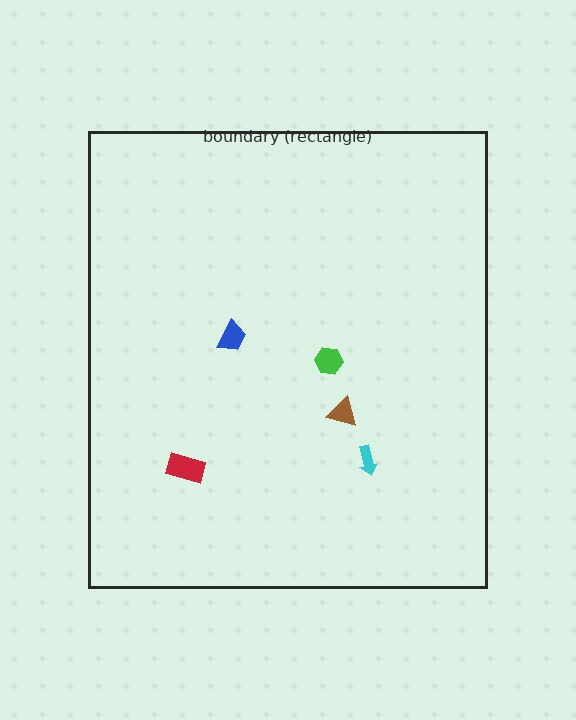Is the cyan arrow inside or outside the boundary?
Inside.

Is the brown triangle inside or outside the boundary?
Inside.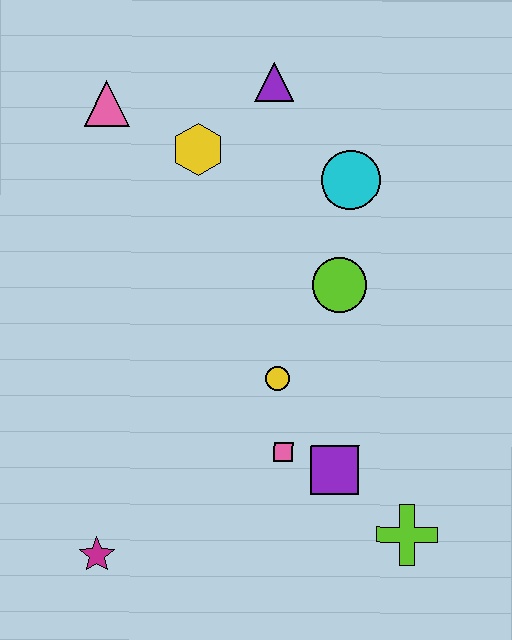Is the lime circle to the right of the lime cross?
No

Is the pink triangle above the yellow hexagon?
Yes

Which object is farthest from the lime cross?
The pink triangle is farthest from the lime cross.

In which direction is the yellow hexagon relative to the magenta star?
The yellow hexagon is above the magenta star.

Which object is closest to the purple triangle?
The yellow hexagon is closest to the purple triangle.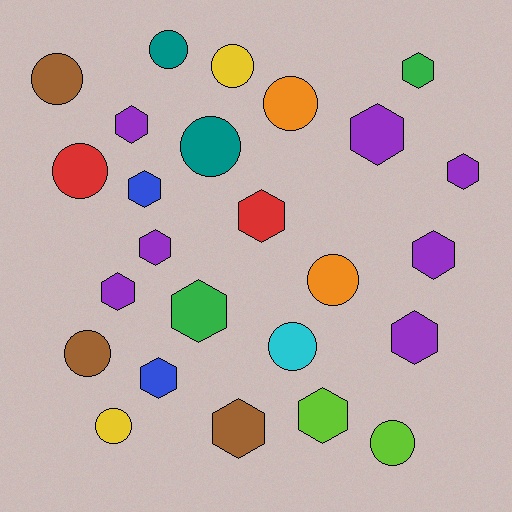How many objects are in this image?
There are 25 objects.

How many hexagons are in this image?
There are 14 hexagons.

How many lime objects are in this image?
There are 2 lime objects.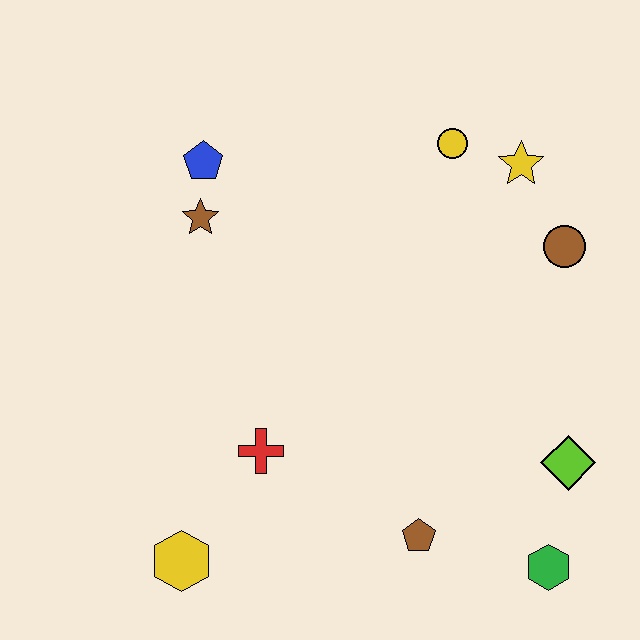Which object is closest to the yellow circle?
The yellow star is closest to the yellow circle.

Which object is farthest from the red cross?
The yellow star is farthest from the red cross.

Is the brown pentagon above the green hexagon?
Yes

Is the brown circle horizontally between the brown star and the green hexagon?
No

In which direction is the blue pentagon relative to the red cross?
The blue pentagon is above the red cross.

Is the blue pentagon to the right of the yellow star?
No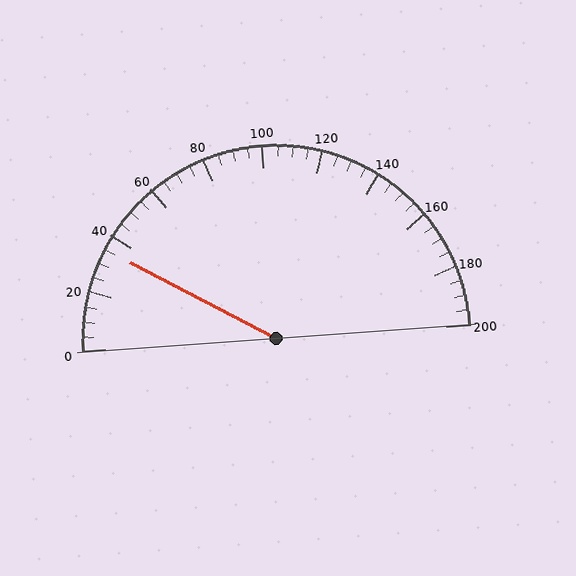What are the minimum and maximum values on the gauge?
The gauge ranges from 0 to 200.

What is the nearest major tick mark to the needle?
The nearest major tick mark is 40.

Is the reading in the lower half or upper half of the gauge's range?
The reading is in the lower half of the range (0 to 200).